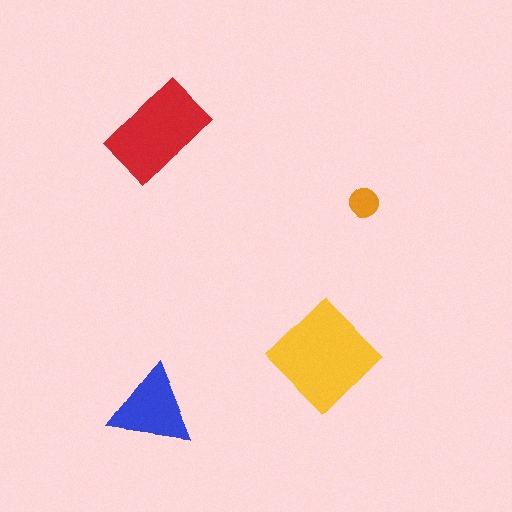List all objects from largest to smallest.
The yellow diamond, the red rectangle, the blue triangle, the orange circle.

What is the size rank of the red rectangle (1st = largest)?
2nd.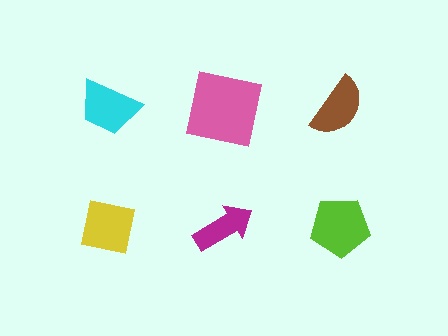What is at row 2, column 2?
A magenta arrow.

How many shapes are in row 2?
3 shapes.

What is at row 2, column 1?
A yellow square.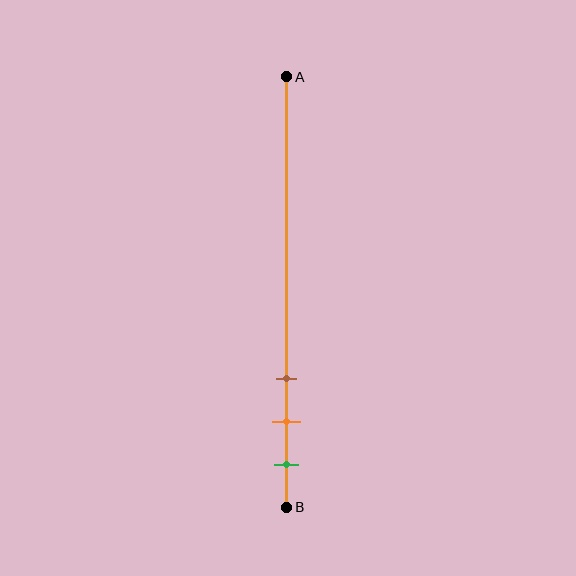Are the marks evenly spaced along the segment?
Yes, the marks are approximately evenly spaced.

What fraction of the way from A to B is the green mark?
The green mark is approximately 90% (0.9) of the way from A to B.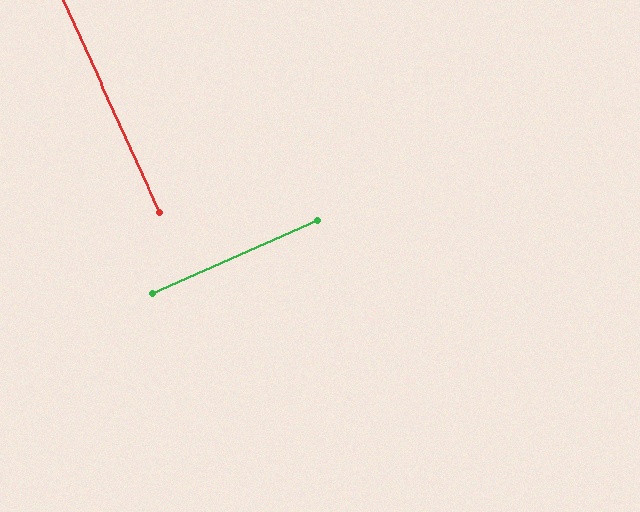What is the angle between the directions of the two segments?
Approximately 89 degrees.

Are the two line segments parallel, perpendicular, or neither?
Perpendicular — they meet at approximately 89°.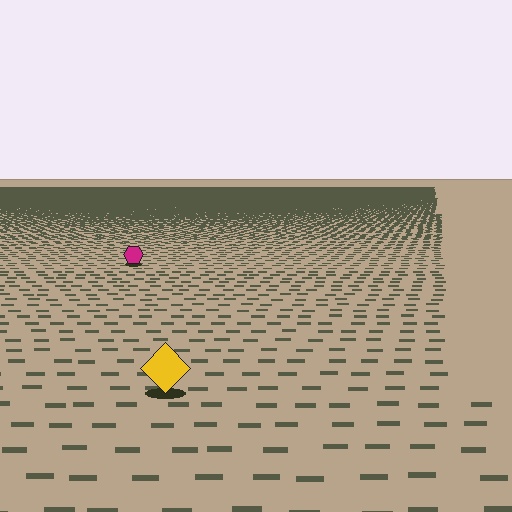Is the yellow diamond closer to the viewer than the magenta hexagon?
Yes. The yellow diamond is closer — you can tell from the texture gradient: the ground texture is coarser near it.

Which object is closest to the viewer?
The yellow diamond is closest. The texture marks near it are larger and more spread out.